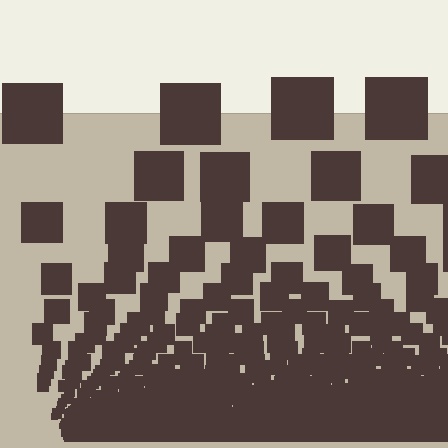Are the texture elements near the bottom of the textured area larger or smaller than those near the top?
Smaller. The gradient is inverted — elements near the bottom are smaller and denser.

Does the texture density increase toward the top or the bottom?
Density increases toward the bottom.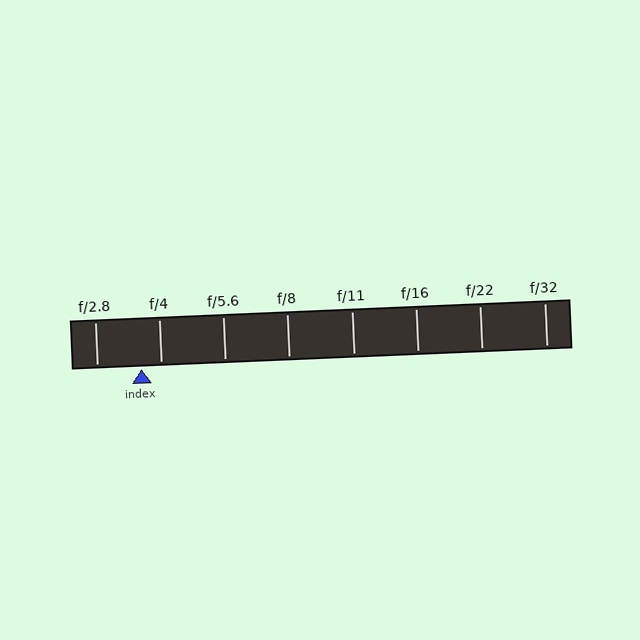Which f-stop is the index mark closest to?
The index mark is closest to f/4.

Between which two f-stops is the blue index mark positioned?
The index mark is between f/2.8 and f/4.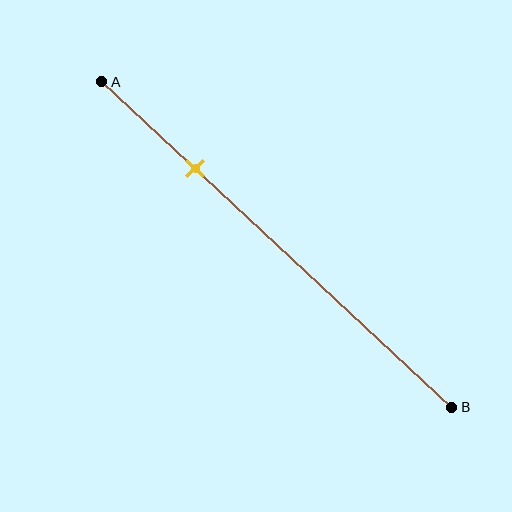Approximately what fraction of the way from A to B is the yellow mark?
The yellow mark is approximately 25% of the way from A to B.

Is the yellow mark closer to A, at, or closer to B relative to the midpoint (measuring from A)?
The yellow mark is closer to point A than the midpoint of segment AB.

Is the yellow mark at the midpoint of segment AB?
No, the mark is at about 25% from A, not at the 50% midpoint.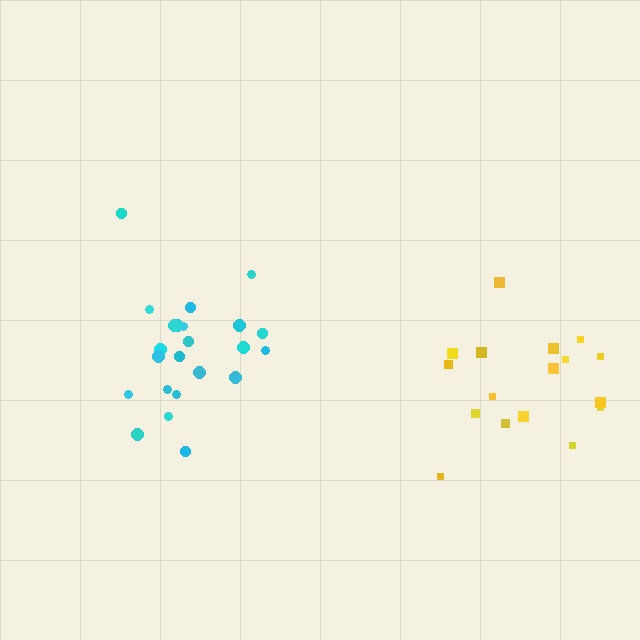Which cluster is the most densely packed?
Cyan.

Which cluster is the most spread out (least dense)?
Yellow.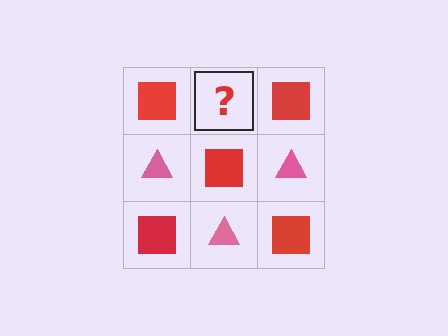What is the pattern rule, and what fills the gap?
The rule is that it alternates red square and pink triangle in a checkerboard pattern. The gap should be filled with a pink triangle.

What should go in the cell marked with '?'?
The missing cell should contain a pink triangle.